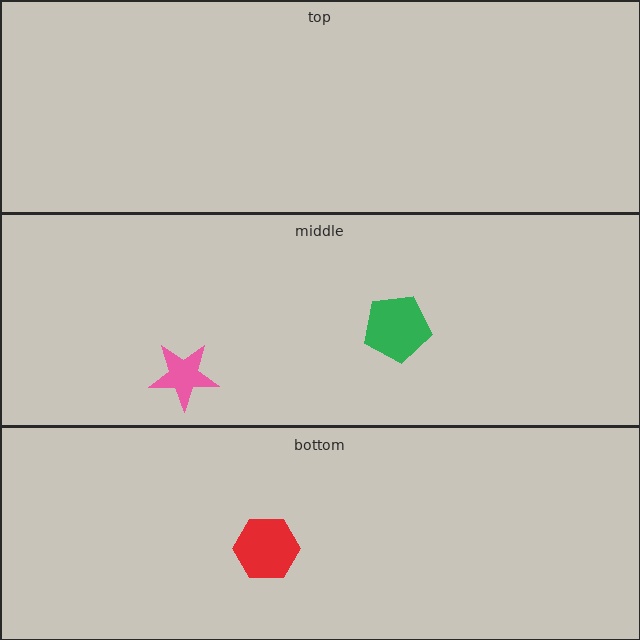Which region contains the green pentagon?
The middle region.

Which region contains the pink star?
The middle region.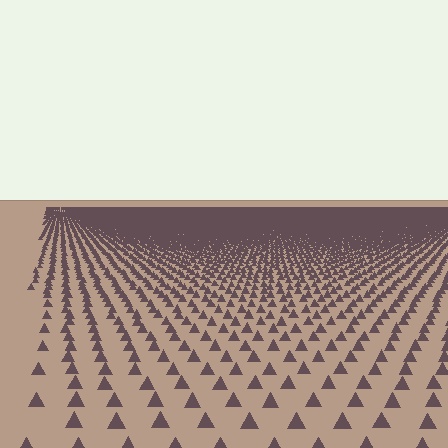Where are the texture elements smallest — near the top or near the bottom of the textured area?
Near the top.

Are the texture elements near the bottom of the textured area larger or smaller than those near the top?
Larger. Near the bottom, elements are closer to the viewer and appear at a bigger on-screen size.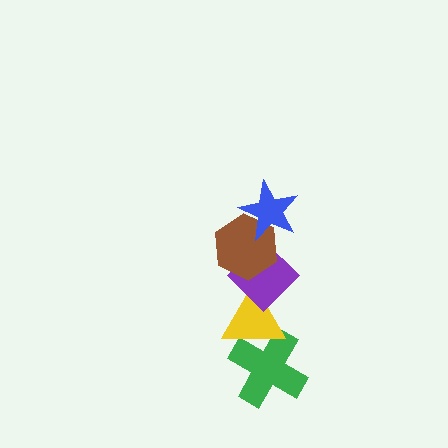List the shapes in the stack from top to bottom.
From top to bottom: the blue star, the brown hexagon, the purple diamond, the yellow triangle, the green cross.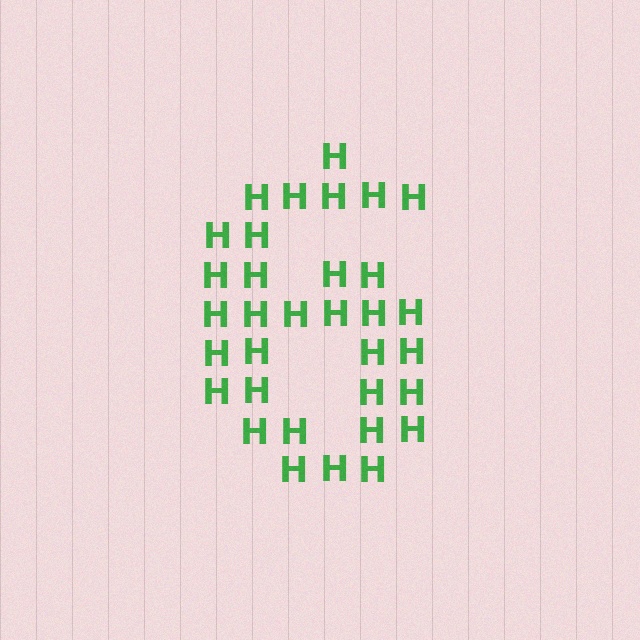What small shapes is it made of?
It is made of small letter H's.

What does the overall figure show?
The overall figure shows the digit 6.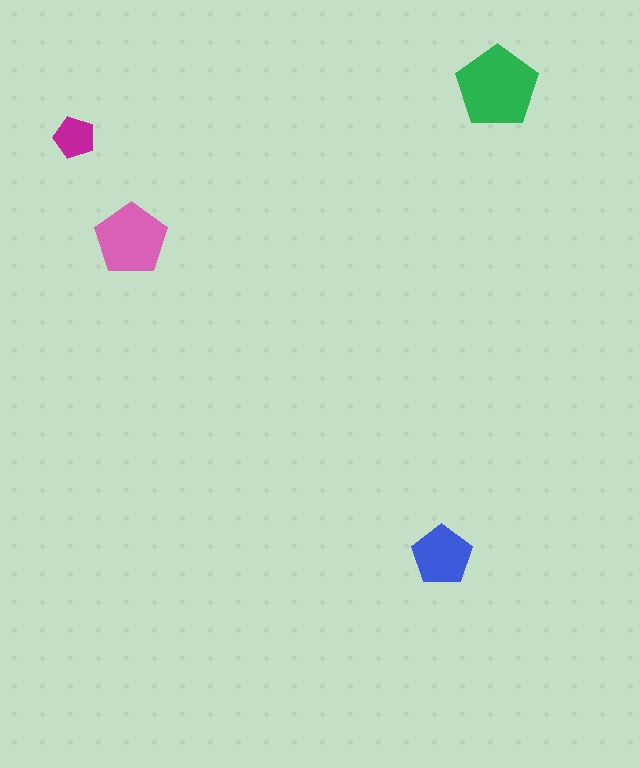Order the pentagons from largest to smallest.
the green one, the pink one, the blue one, the magenta one.